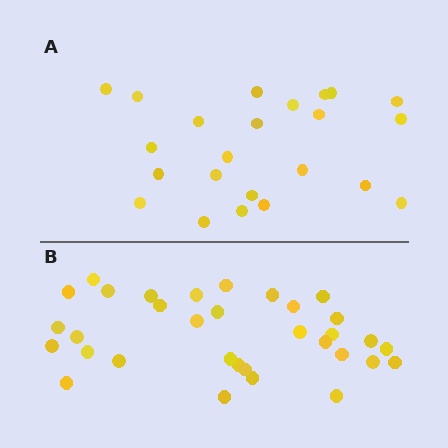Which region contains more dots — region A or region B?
Region B (the bottom region) has more dots.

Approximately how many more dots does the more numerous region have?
Region B has roughly 10 or so more dots than region A.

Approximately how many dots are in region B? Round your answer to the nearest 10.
About 30 dots. (The exact count is 33, which rounds to 30.)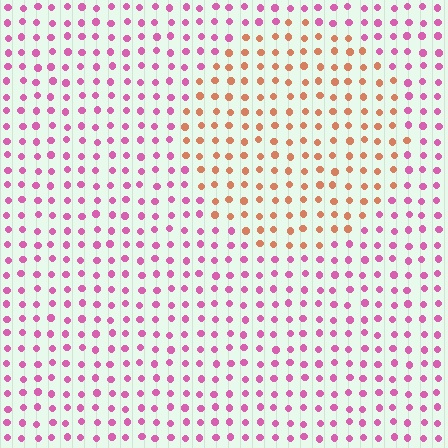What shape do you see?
I see a circle.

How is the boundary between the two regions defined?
The boundary is defined purely by a slight shift in hue (about 55 degrees). Spacing, size, and orientation are identical on both sides.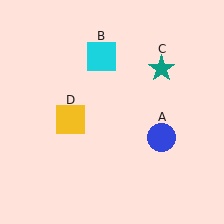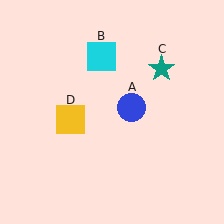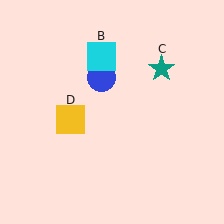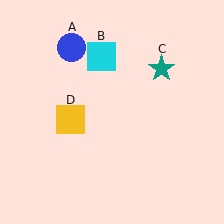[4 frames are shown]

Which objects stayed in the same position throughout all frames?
Cyan square (object B) and teal star (object C) and yellow square (object D) remained stationary.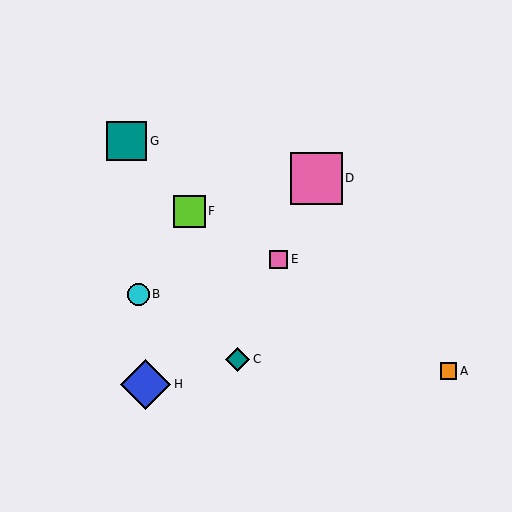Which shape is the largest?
The pink square (labeled D) is the largest.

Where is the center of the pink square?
The center of the pink square is at (279, 259).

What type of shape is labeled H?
Shape H is a blue diamond.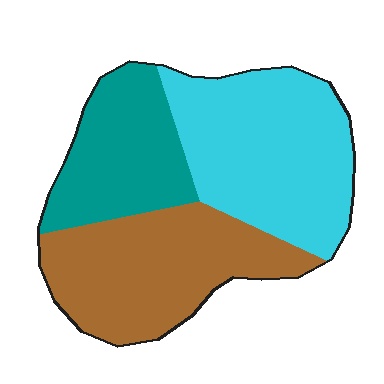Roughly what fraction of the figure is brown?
Brown takes up about three eighths (3/8) of the figure.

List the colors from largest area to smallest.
From largest to smallest: cyan, brown, teal.